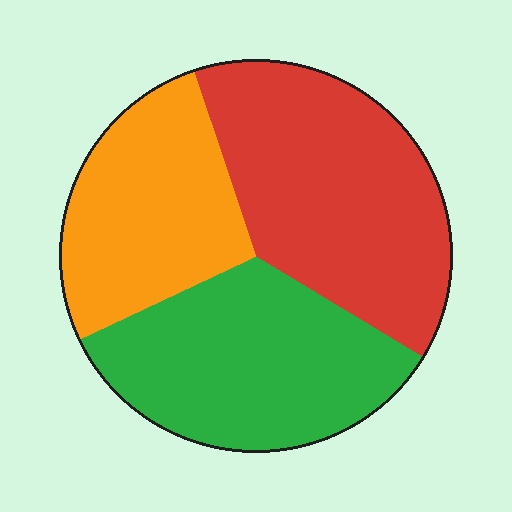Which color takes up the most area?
Red, at roughly 40%.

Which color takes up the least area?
Orange, at roughly 25%.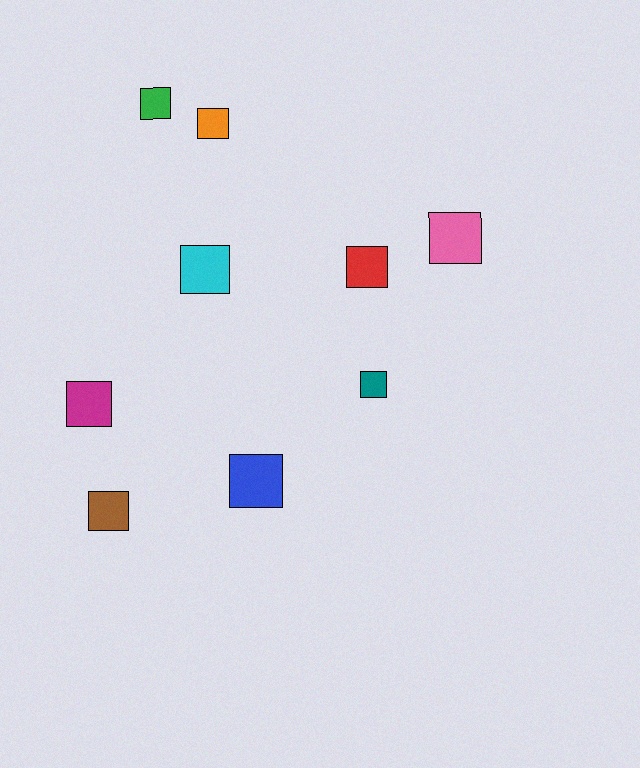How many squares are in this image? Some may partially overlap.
There are 9 squares.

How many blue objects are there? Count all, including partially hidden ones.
There is 1 blue object.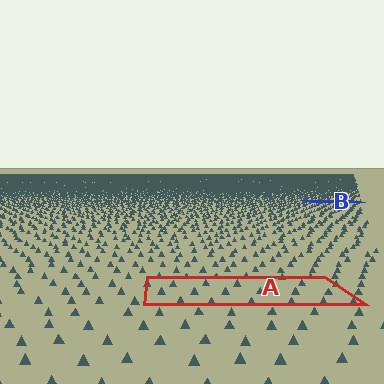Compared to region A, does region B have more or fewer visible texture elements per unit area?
Region B has more texture elements per unit area — they are packed more densely because it is farther away.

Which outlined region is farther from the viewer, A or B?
Region B is farther from the viewer — the texture elements inside it appear smaller and more densely packed.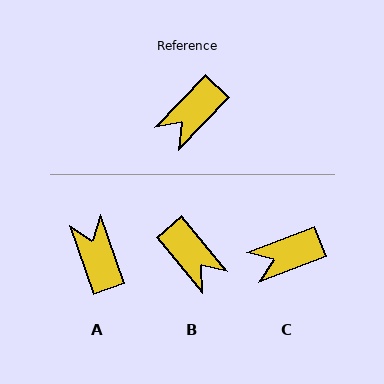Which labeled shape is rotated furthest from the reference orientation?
A, about 116 degrees away.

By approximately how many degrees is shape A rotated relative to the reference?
Approximately 116 degrees clockwise.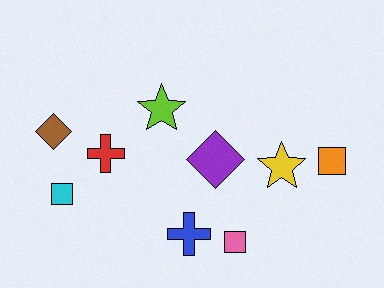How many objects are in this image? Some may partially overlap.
There are 9 objects.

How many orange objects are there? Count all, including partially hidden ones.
There is 1 orange object.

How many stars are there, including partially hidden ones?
There are 2 stars.